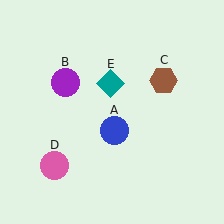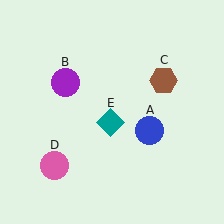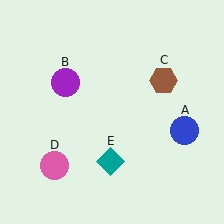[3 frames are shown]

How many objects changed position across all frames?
2 objects changed position: blue circle (object A), teal diamond (object E).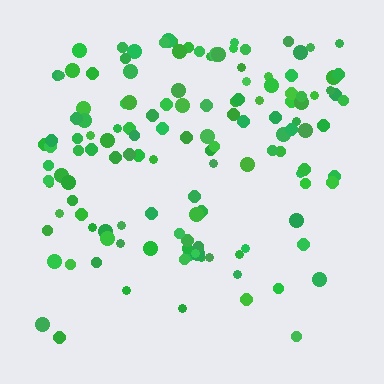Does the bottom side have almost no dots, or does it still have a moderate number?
Still a moderate number, just noticeably fewer than the top.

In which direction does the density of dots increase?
From bottom to top, with the top side densest.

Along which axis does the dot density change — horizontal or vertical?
Vertical.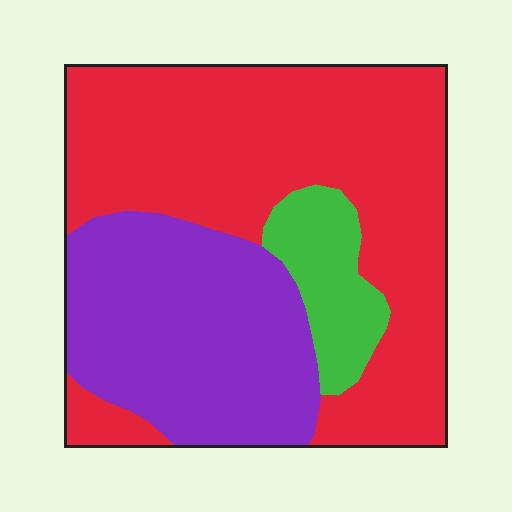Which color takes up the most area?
Red, at roughly 55%.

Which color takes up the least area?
Green, at roughly 10%.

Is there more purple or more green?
Purple.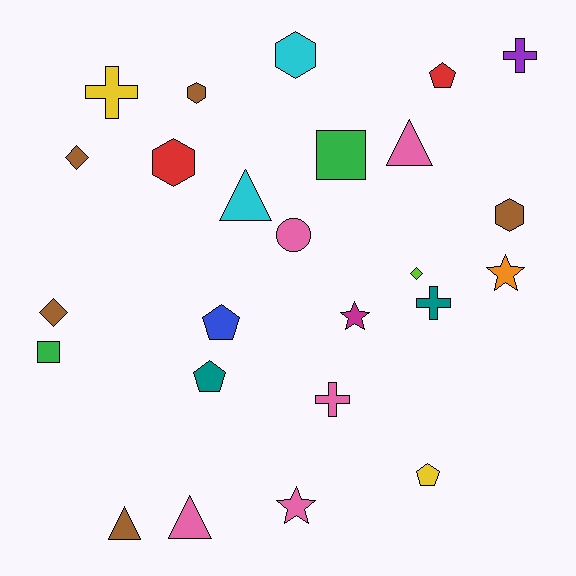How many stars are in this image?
There are 3 stars.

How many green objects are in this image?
There are 2 green objects.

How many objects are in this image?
There are 25 objects.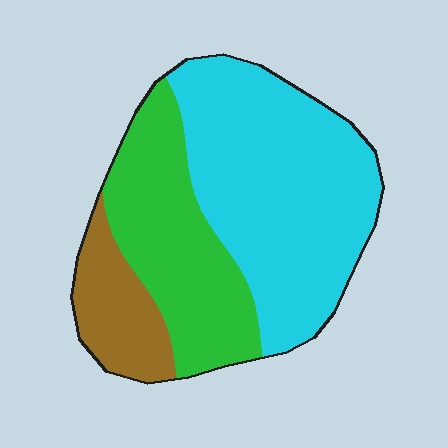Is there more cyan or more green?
Cyan.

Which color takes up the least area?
Brown, at roughly 15%.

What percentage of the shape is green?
Green takes up about one third (1/3) of the shape.